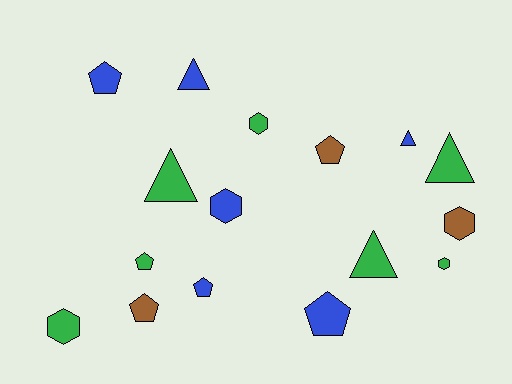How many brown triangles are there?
There are no brown triangles.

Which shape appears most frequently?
Pentagon, with 6 objects.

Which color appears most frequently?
Green, with 7 objects.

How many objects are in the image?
There are 16 objects.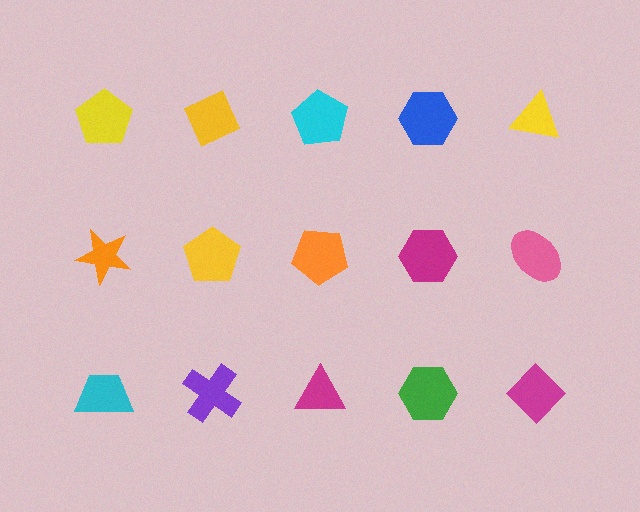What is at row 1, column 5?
A yellow triangle.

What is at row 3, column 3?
A magenta triangle.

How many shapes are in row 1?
5 shapes.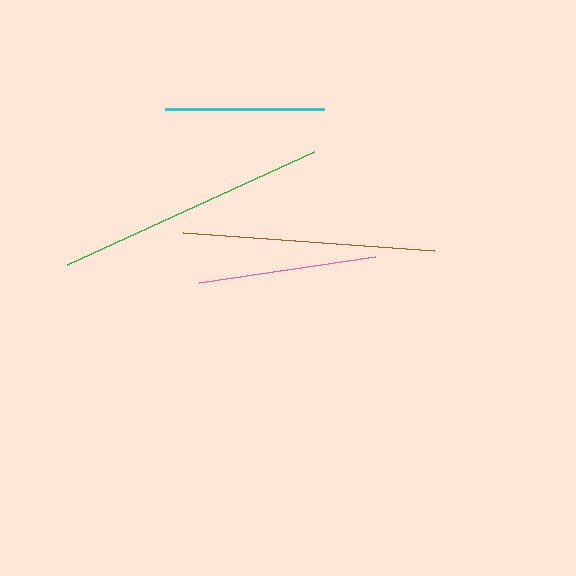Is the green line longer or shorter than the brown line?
The green line is longer than the brown line.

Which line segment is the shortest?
The cyan line is the shortest at approximately 159 pixels.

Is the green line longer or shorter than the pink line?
The green line is longer than the pink line.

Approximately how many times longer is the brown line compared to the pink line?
The brown line is approximately 1.4 times the length of the pink line.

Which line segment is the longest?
The green line is the longest at approximately 272 pixels.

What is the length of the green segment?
The green segment is approximately 272 pixels long.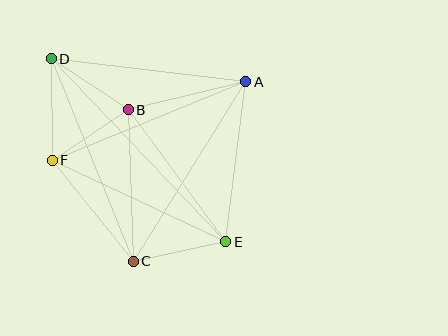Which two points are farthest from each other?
Points D and E are farthest from each other.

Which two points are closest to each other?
Points B and F are closest to each other.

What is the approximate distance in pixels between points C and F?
The distance between C and F is approximately 129 pixels.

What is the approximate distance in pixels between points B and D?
The distance between B and D is approximately 92 pixels.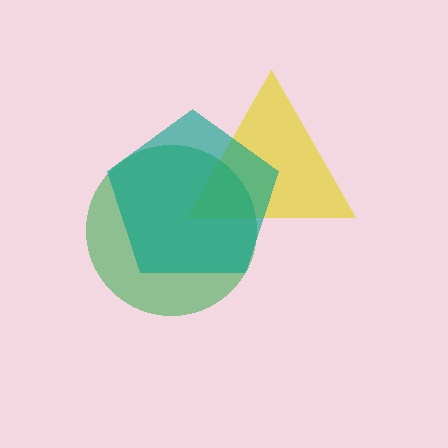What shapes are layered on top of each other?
The layered shapes are: a yellow triangle, a green circle, a teal pentagon.